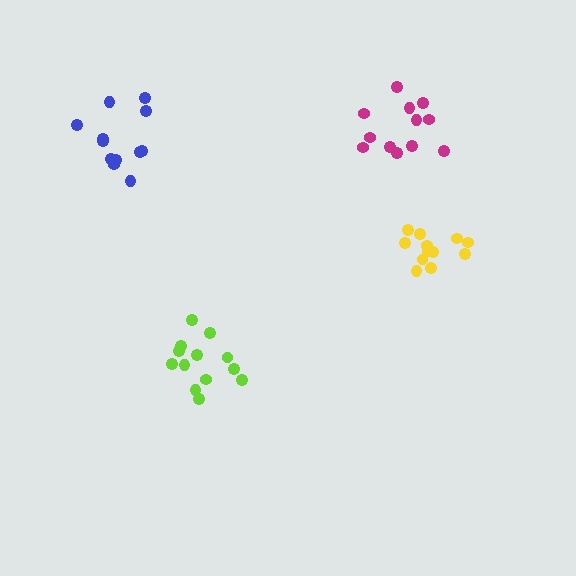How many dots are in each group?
Group 1: 13 dots, Group 2: 12 dots, Group 3: 12 dots, Group 4: 13 dots (50 total).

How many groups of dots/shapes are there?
There are 4 groups.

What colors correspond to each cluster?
The clusters are colored: lime, yellow, blue, magenta.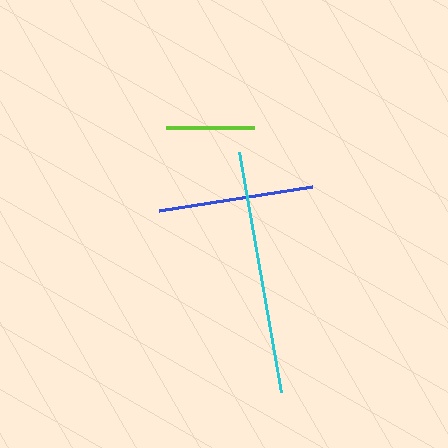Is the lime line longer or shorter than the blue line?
The blue line is longer than the lime line.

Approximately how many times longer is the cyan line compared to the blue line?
The cyan line is approximately 1.6 times the length of the blue line.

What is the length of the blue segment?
The blue segment is approximately 155 pixels long.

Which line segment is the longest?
The cyan line is the longest at approximately 243 pixels.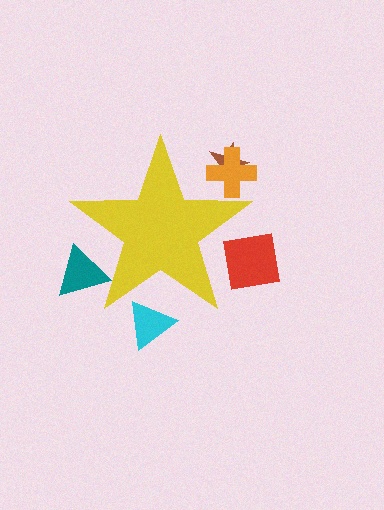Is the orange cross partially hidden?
Yes, the orange cross is partially hidden behind the yellow star.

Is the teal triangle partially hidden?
Yes, the teal triangle is partially hidden behind the yellow star.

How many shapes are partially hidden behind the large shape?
5 shapes are partially hidden.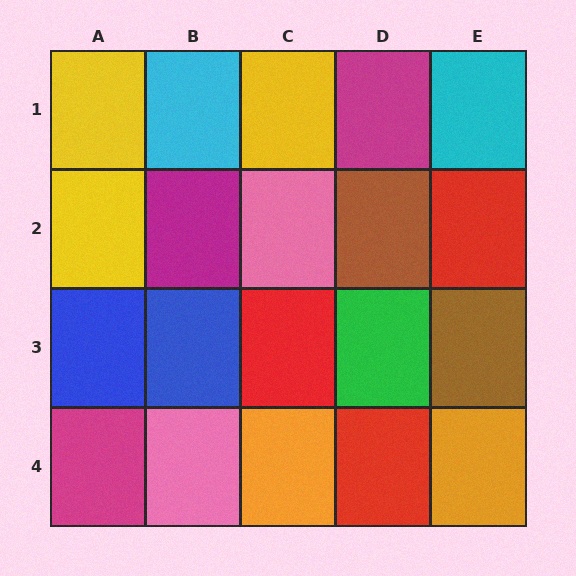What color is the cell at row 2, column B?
Magenta.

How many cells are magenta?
3 cells are magenta.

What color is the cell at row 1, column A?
Yellow.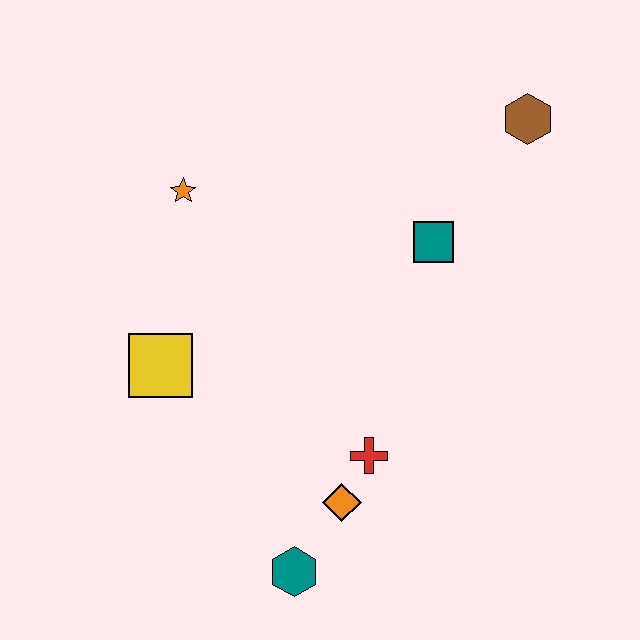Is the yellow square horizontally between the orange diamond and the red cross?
No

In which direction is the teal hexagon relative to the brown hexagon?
The teal hexagon is below the brown hexagon.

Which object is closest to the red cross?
The orange diamond is closest to the red cross.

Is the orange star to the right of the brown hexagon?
No